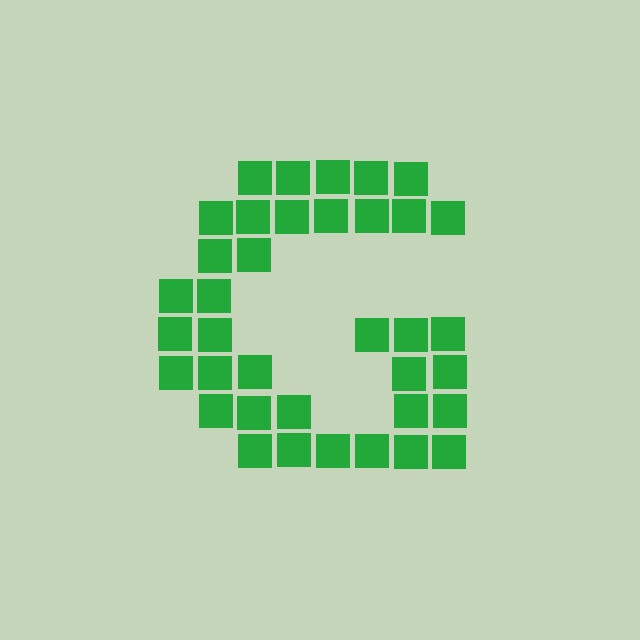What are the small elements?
The small elements are squares.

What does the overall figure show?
The overall figure shows the letter G.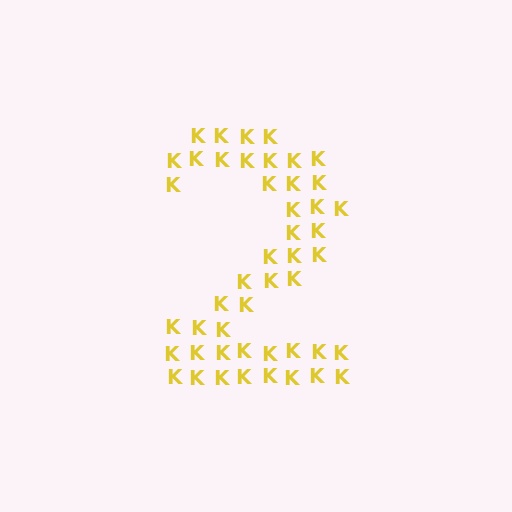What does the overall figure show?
The overall figure shows the digit 2.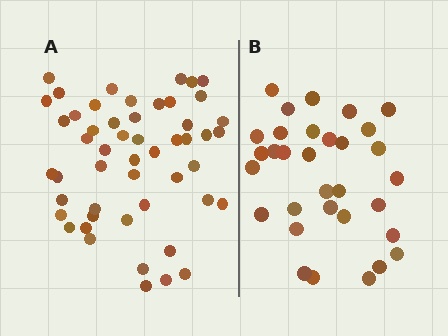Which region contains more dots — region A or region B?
Region A (the left region) has more dots.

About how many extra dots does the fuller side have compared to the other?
Region A has approximately 20 more dots than region B.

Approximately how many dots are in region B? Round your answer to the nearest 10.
About 30 dots. (The exact count is 32, which rounds to 30.)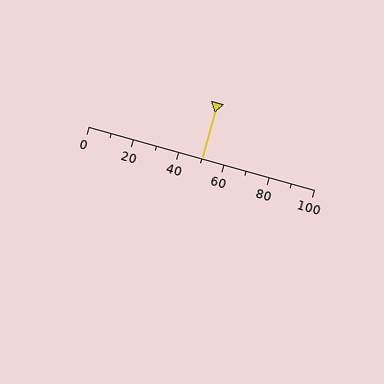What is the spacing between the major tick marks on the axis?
The major ticks are spaced 20 apart.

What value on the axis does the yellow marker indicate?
The marker indicates approximately 50.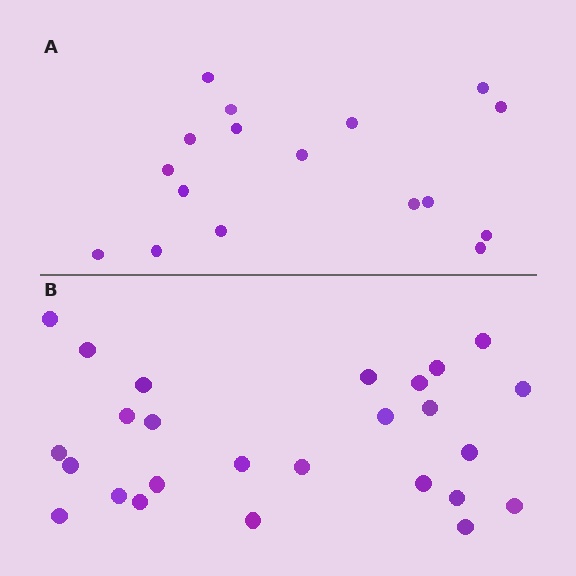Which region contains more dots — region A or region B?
Region B (the bottom region) has more dots.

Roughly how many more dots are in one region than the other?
Region B has roughly 8 or so more dots than region A.